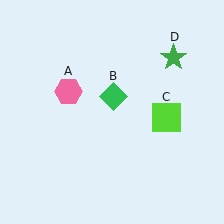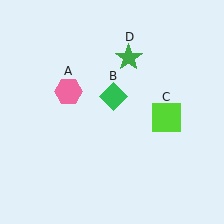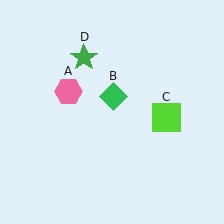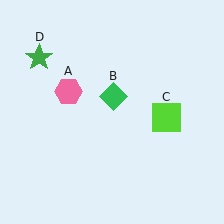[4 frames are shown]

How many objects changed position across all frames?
1 object changed position: green star (object D).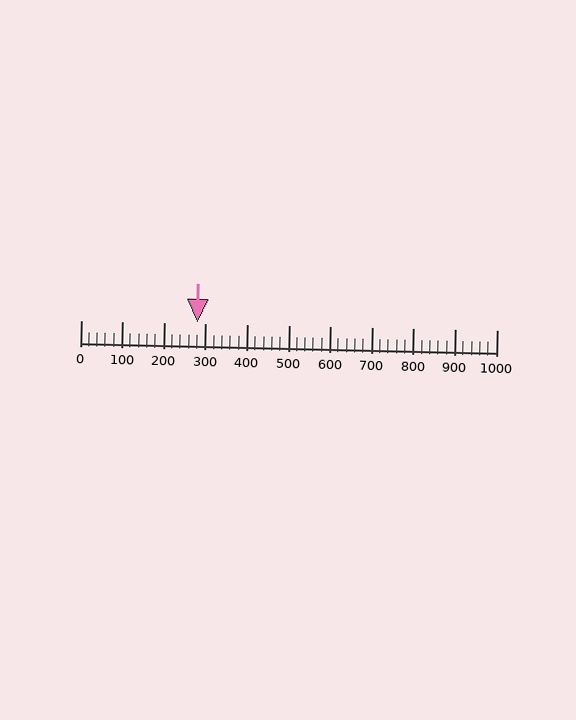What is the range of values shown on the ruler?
The ruler shows values from 0 to 1000.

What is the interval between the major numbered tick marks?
The major tick marks are spaced 100 units apart.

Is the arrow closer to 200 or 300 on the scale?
The arrow is closer to 300.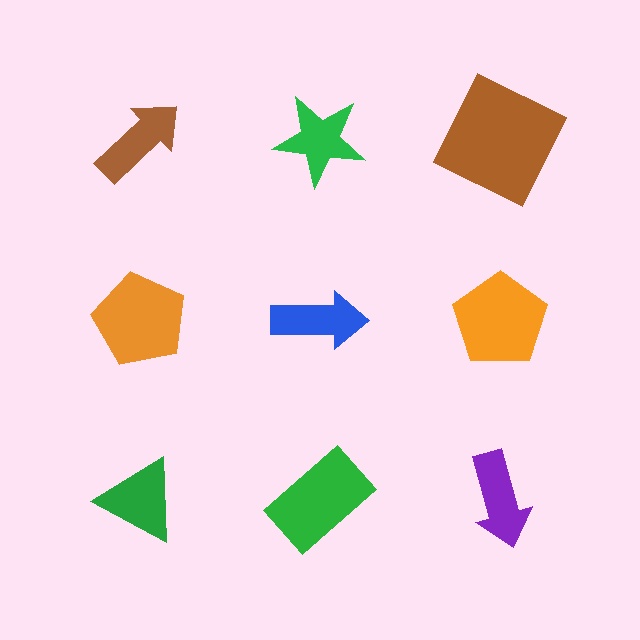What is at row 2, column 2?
A blue arrow.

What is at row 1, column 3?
A brown square.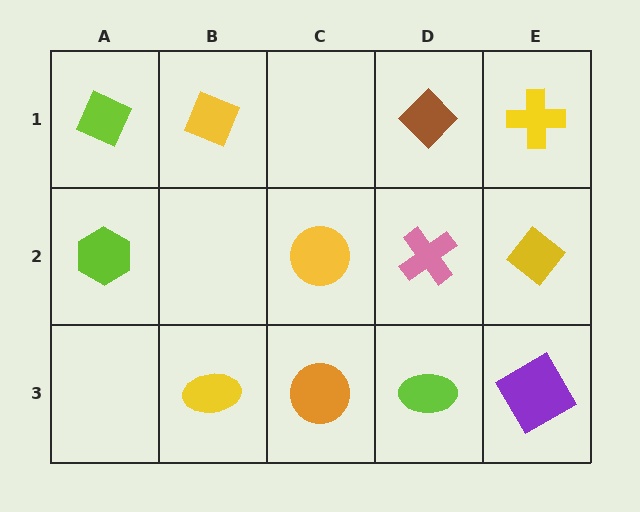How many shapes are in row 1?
4 shapes.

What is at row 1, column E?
A yellow cross.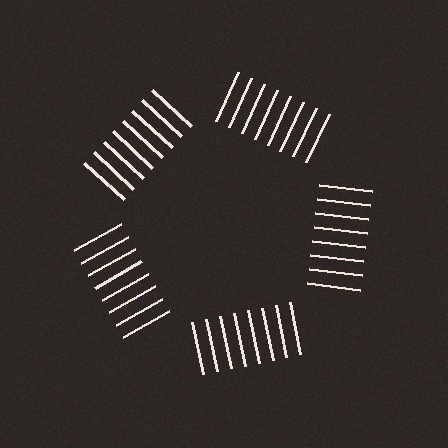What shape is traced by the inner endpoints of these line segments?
An illusory pentagon — the line segments terminate on its edges but no continuous stroke is drawn.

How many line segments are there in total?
40 — 8 along each of the 5 edges.